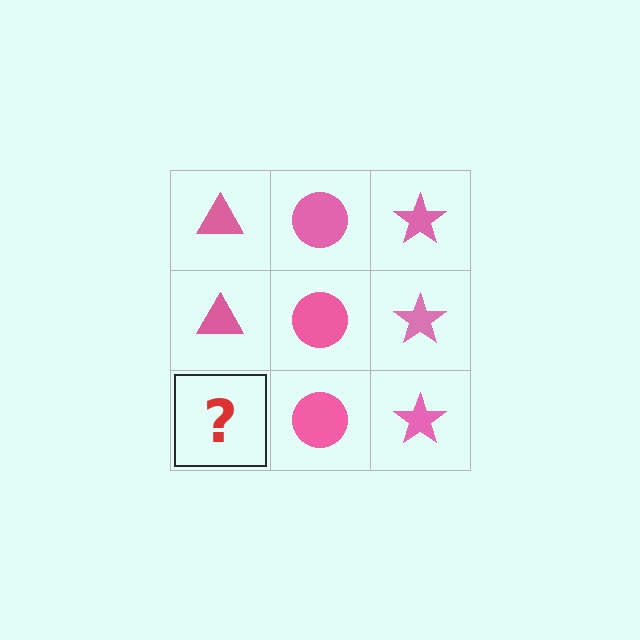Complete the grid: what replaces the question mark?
The question mark should be replaced with a pink triangle.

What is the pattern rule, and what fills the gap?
The rule is that each column has a consistent shape. The gap should be filled with a pink triangle.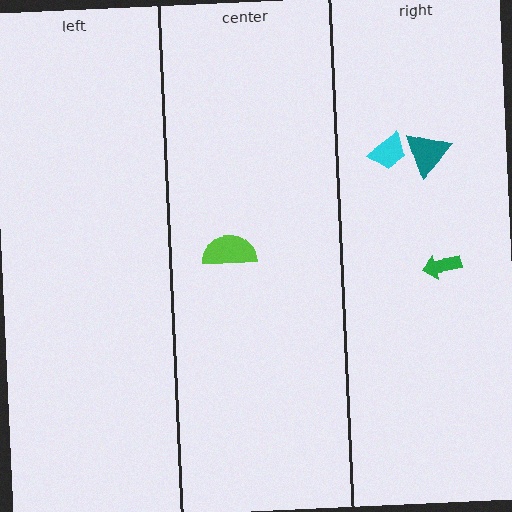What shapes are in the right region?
The cyan trapezoid, the green arrow, the teal triangle.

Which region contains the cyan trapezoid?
The right region.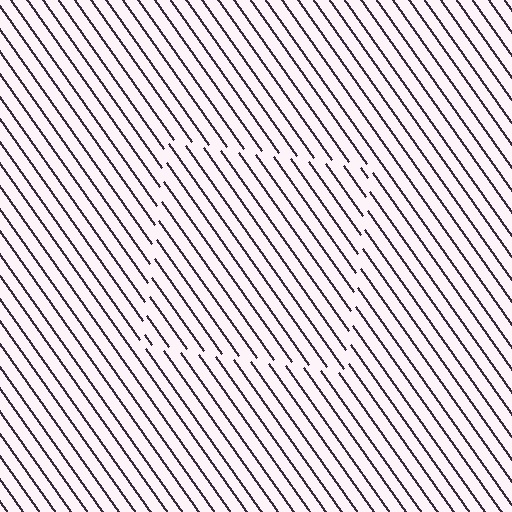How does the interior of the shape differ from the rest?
The interior of the shape contains the same grating, shifted by half a period — the contour is defined by the phase discontinuity where line-ends from the inner and outer gratings abut.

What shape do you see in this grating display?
An illusory square. The interior of the shape contains the same grating, shifted by half a period — the contour is defined by the phase discontinuity where line-ends from the inner and outer gratings abut.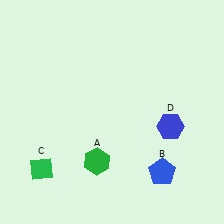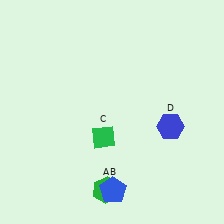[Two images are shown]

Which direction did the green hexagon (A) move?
The green hexagon (A) moved down.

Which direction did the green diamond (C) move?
The green diamond (C) moved right.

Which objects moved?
The objects that moved are: the green hexagon (A), the blue pentagon (B), the green diamond (C).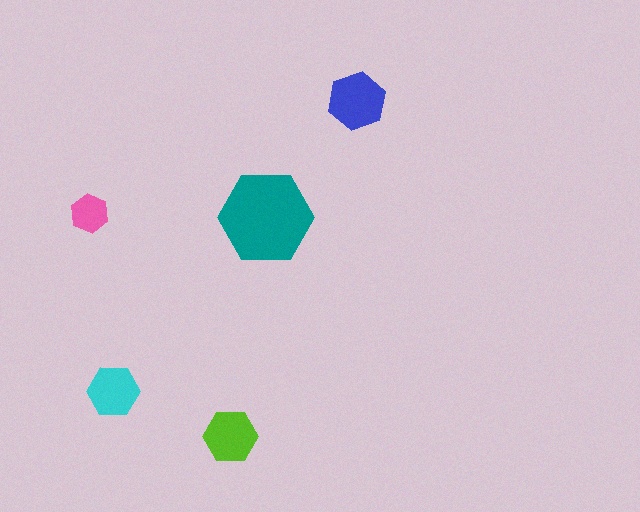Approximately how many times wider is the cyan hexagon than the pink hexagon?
About 1.5 times wider.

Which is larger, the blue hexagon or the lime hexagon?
The blue one.